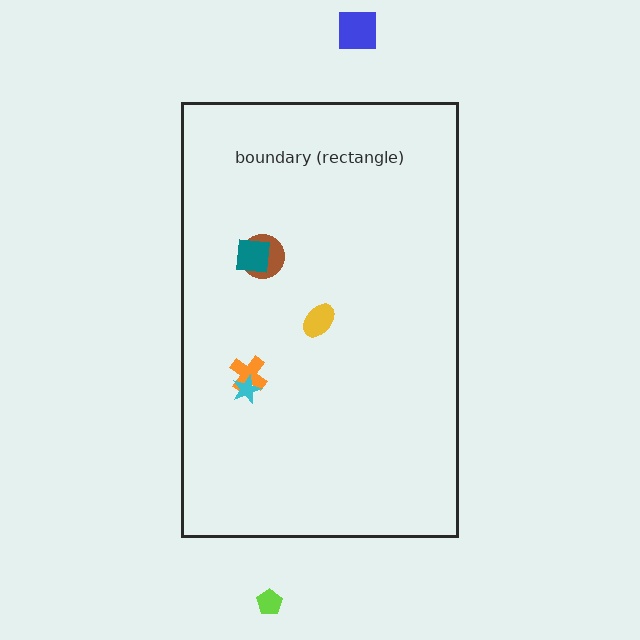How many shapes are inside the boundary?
5 inside, 2 outside.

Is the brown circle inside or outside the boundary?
Inside.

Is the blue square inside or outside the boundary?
Outside.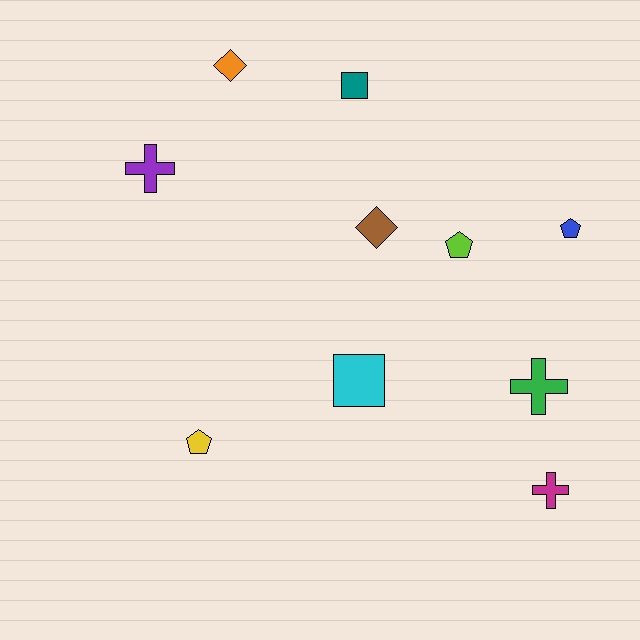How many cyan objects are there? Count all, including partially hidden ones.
There is 1 cyan object.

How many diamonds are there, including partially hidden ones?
There are 2 diamonds.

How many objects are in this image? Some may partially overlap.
There are 10 objects.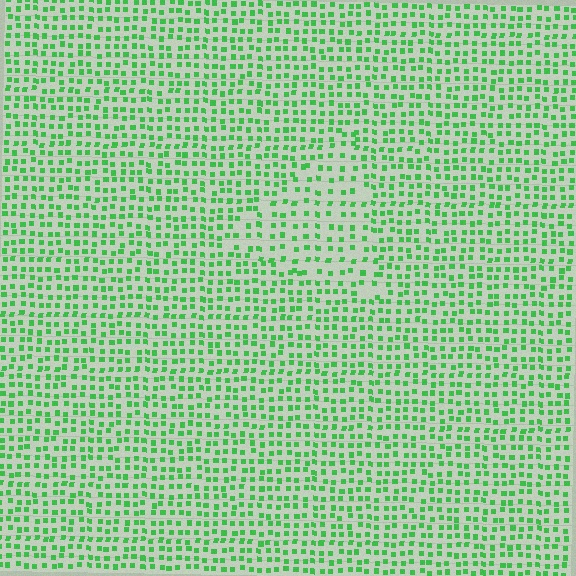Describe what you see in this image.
The image contains small green elements arranged at two different densities. A triangle-shaped region is visible where the elements are less densely packed than the surrounding area.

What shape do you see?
I see a triangle.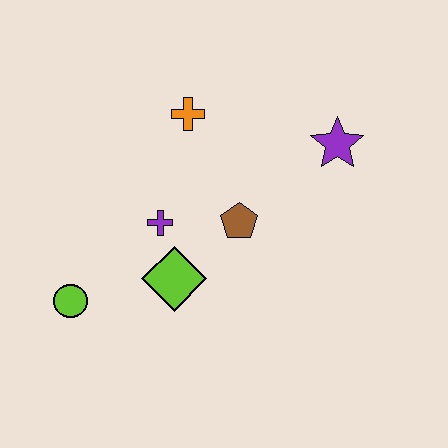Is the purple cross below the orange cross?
Yes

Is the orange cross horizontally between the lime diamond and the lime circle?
No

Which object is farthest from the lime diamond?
The purple star is farthest from the lime diamond.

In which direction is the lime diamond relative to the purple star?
The lime diamond is to the left of the purple star.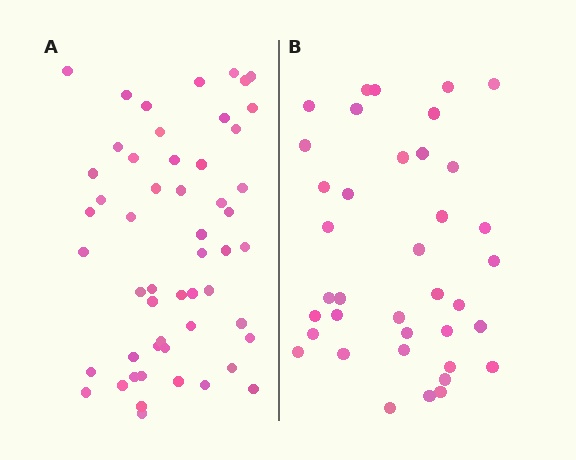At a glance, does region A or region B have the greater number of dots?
Region A (the left region) has more dots.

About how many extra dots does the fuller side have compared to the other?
Region A has approximately 15 more dots than region B.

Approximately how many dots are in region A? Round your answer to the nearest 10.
About 50 dots. (The exact count is 53, which rounds to 50.)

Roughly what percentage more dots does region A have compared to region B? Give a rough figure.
About 40% more.